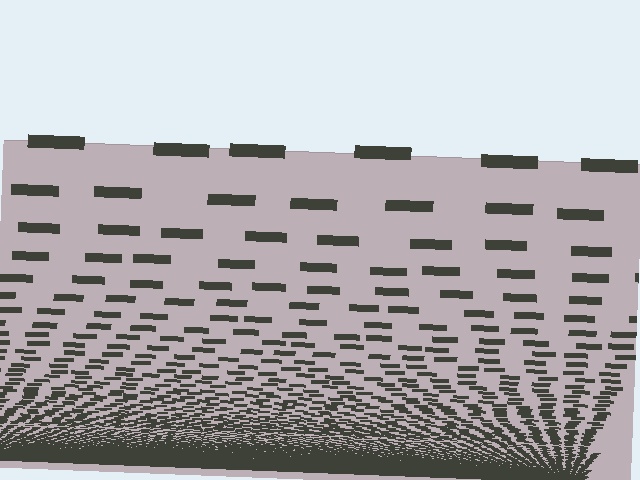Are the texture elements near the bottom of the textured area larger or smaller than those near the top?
Smaller. The gradient is inverted — elements near the bottom are smaller and denser.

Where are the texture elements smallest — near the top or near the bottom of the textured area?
Near the bottom.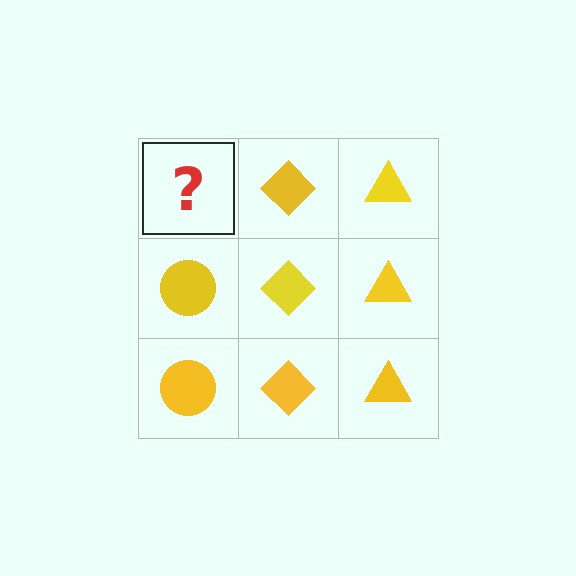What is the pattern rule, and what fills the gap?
The rule is that each column has a consistent shape. The gap should be filled with a yellow circle.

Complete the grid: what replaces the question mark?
The question mark should be replaced with a yellow circle.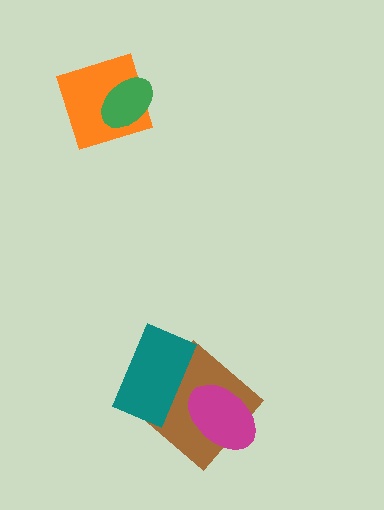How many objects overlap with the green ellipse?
1 object overlaps with the green ellipse.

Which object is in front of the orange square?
The green ellipse is in front of the orange square.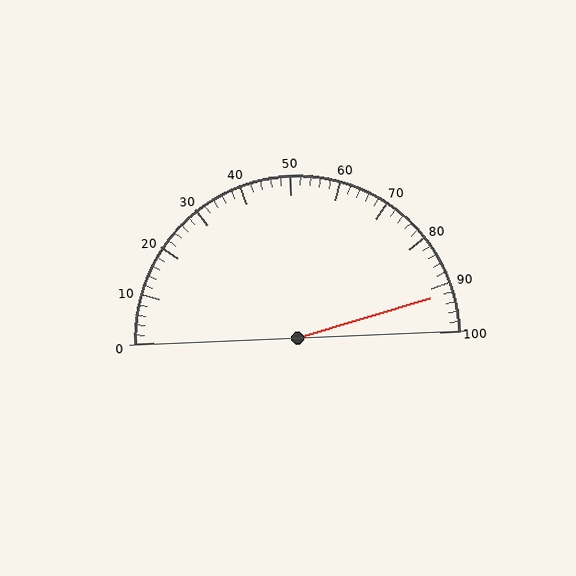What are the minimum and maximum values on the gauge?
The gauge ranges from 0 to 100.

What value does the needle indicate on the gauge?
The needle indicates approximately 92.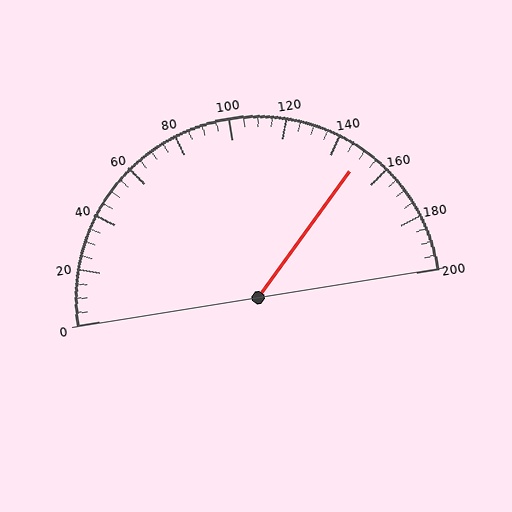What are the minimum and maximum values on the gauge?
The gauge ranges from 0 to 200.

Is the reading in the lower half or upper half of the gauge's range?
The reading is in the upper half of the range (0 to 200).